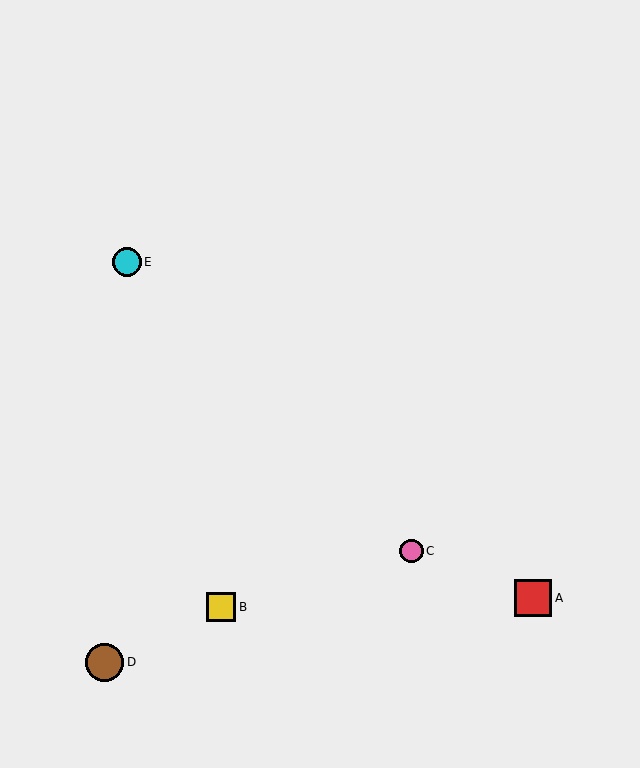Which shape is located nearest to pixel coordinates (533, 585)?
The red square (labeled A) at (533, 598) is nearest to that location.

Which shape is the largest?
The brown circle (labeled D) is the largest.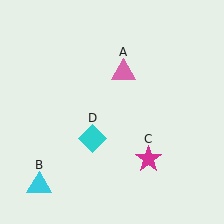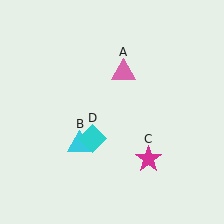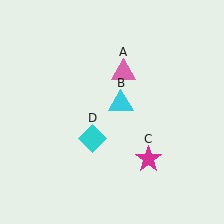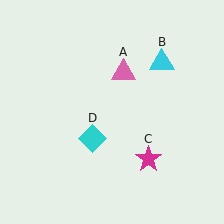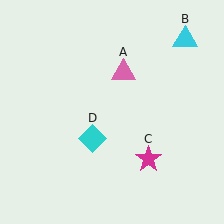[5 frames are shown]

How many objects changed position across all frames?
1 object changed position: cyan triangle (object B).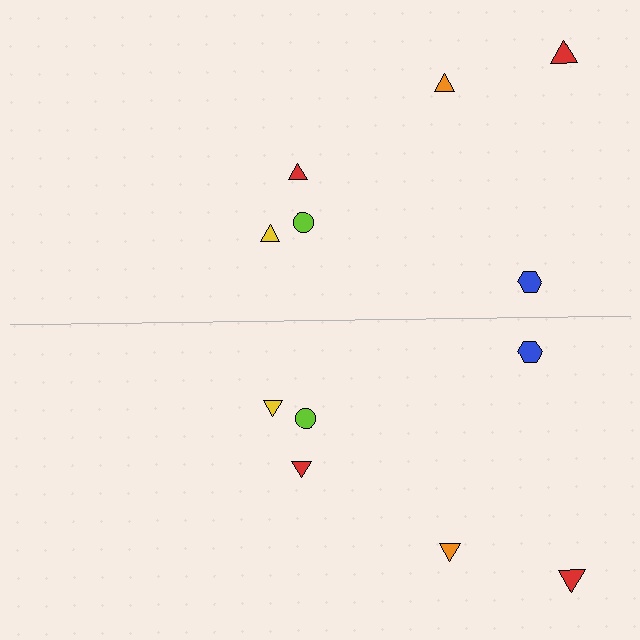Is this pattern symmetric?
Yes, this pattern has bilateral (reflection) symmetry.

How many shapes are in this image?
There are 12 shapes in this image.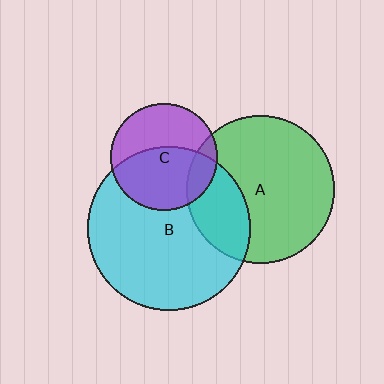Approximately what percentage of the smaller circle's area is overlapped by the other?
Approximately 15%.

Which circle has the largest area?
Circle B (cyan).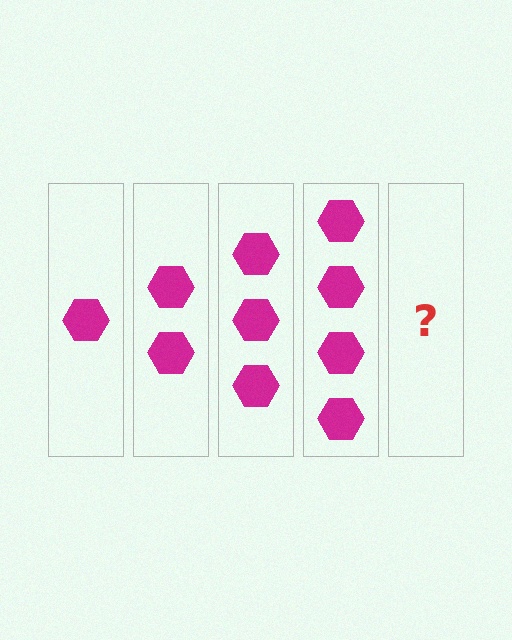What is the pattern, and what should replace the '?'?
The pattern is that each step adds one more hexagon. The '?' should be 5 hexagons.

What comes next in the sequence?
The next element should be 5 hexagons.